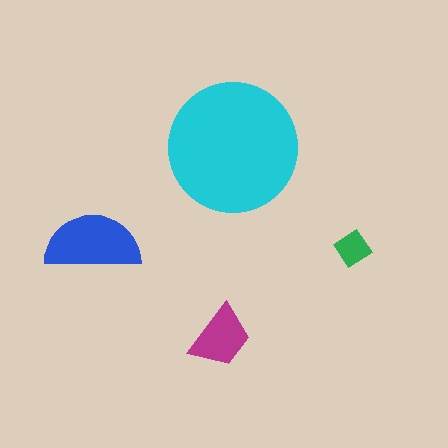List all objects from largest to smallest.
The cyan circle, the blue semicircle, the magenta trapezoid, the green diamond.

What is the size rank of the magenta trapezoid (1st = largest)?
3rd.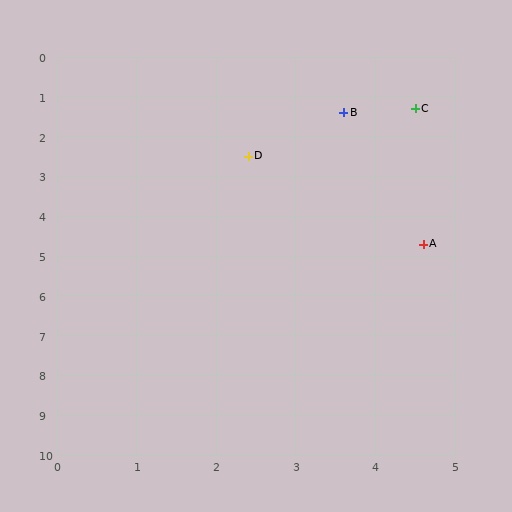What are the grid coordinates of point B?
Point B is at approximately (3.6, 1.4).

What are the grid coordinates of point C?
Point C is at approximately (4.5, 1.3).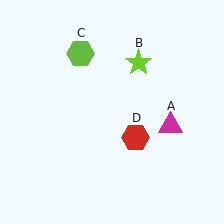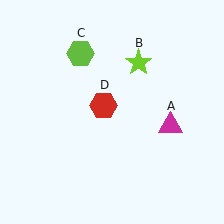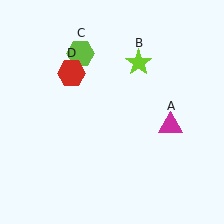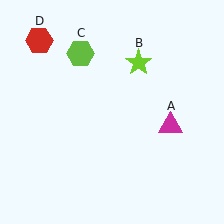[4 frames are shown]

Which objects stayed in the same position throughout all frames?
Magenta triangle (object A) and lime star (object B) and lime hexagon (object C) remained stationary.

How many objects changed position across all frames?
1 object changed position: red hexagon (object D).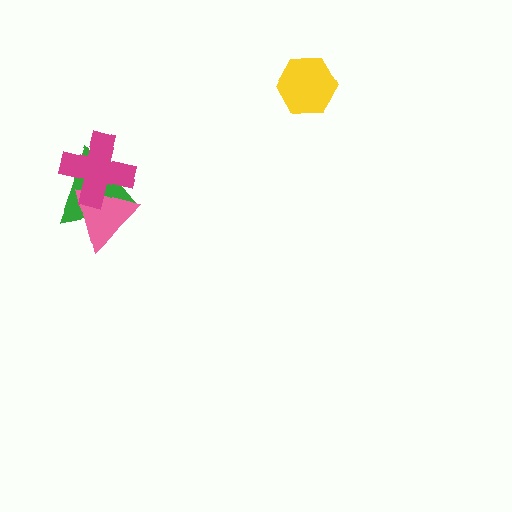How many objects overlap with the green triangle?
2 objects overlap with the green triangle.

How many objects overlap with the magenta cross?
2 objects overlap with the magenta cross.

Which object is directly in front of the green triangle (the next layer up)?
The pink triangle is directly in front of the green triangle.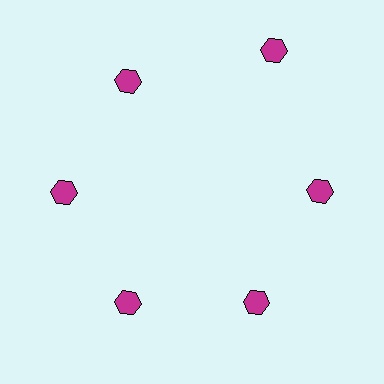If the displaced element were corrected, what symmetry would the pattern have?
It would have 6-fold rotational symmetry — the pattern would map onto itself every 60 degrees.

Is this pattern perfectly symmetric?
No. The 6 magenta hexagons are arranged in a ring, but one element near the 1 o'clock position is pushed outward from the center, breaking the 6-fold rotational symmetry.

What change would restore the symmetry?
The symmetry would be restored by moving it inward, back onto the ring so that all 6 hexagons sit at equal angles and equal distance from the center.